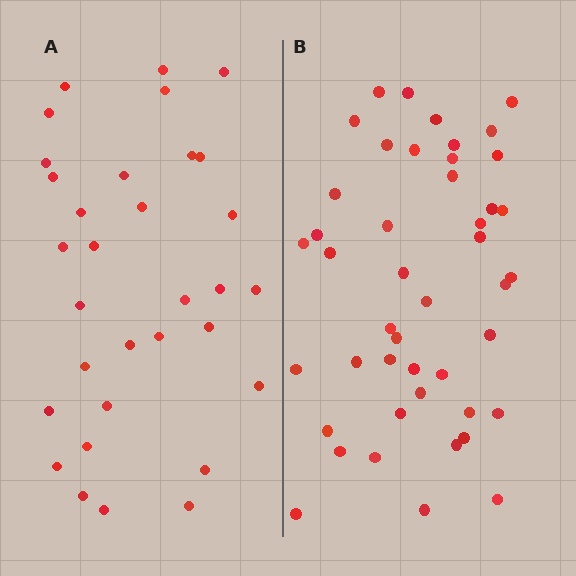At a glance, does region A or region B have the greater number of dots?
Region B (the right region) has more dots.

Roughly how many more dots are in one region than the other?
Region B has approximately 15 more dots than region A.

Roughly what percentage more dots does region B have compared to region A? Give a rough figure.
About 40% more.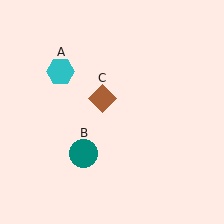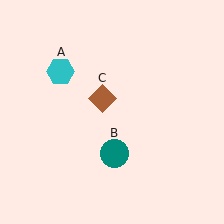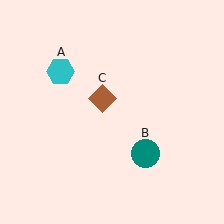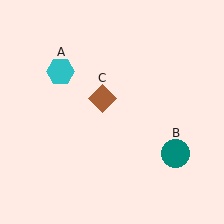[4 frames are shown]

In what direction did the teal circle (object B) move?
The teal circle (object B) moved right.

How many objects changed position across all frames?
1 object changed position: teal circle (object B).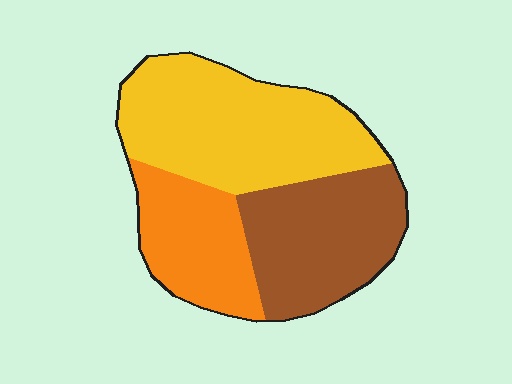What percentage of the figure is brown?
Brown takes up about one third (1/3) of the figure.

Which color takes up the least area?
Orange, at roughly 25%.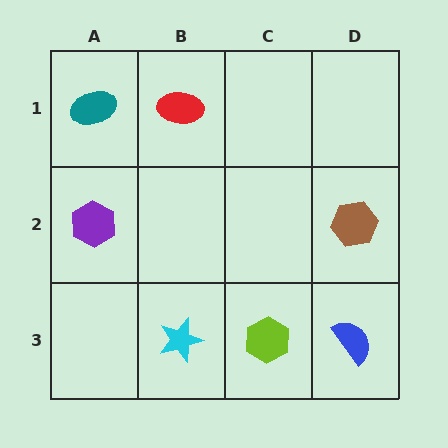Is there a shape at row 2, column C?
No, that cell is empty.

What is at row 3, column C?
A lime hexagon.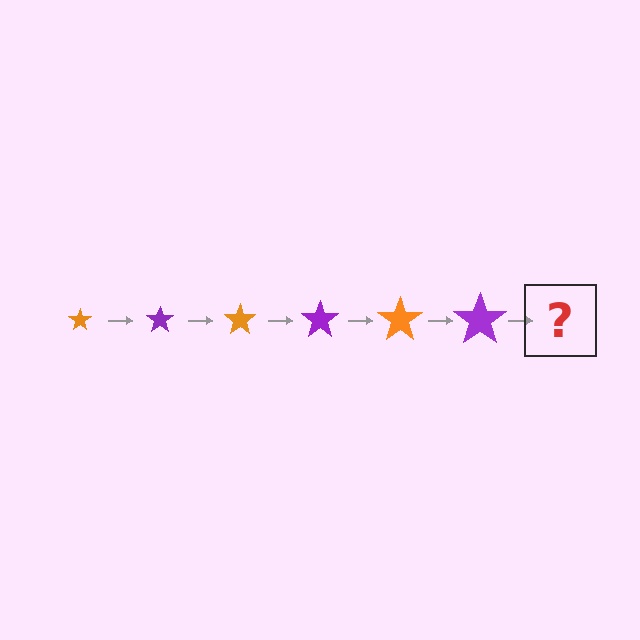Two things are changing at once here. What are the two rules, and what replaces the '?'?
The two rules are that the star grows larger each step and the color cycles through orange and purple. The '?' should be an orange star, larger than the previous one.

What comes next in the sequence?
The next element should be an orange star, larger than the previous one.